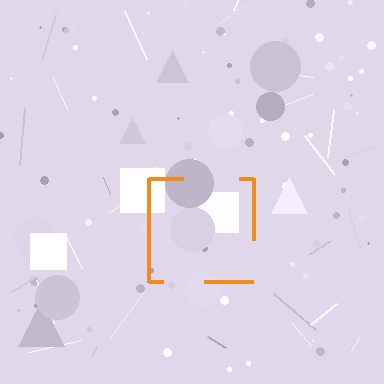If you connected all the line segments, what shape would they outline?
They would outline a square.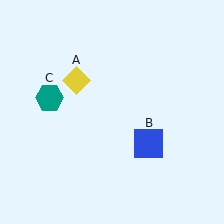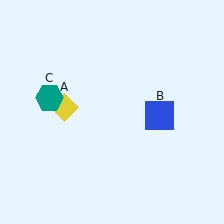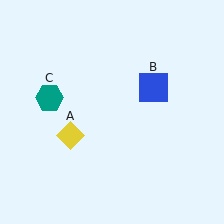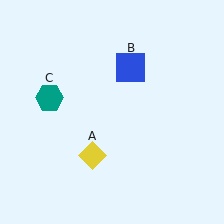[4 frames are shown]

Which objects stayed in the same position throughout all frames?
Teal hexagon (object C) remained stationary.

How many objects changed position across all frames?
2 objects changed position: yellow diamond (object A), blue square (object B).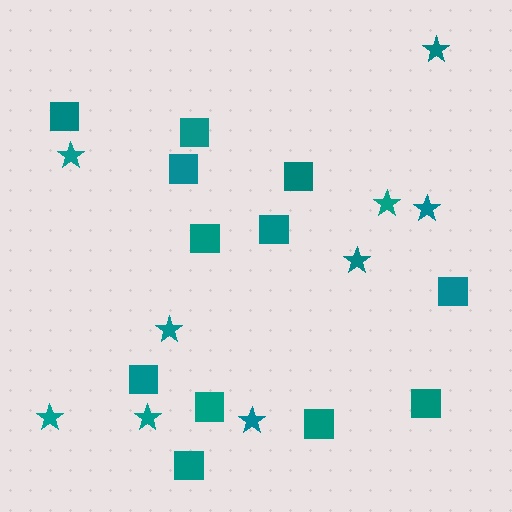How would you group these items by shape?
There are 2 groups: one group of stars (9) and one group of squares (12).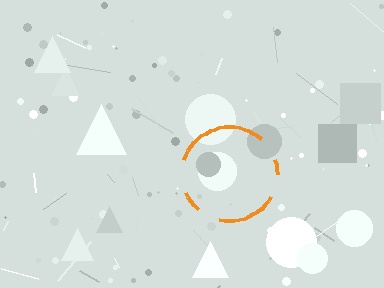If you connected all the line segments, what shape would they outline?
They would outline a circle.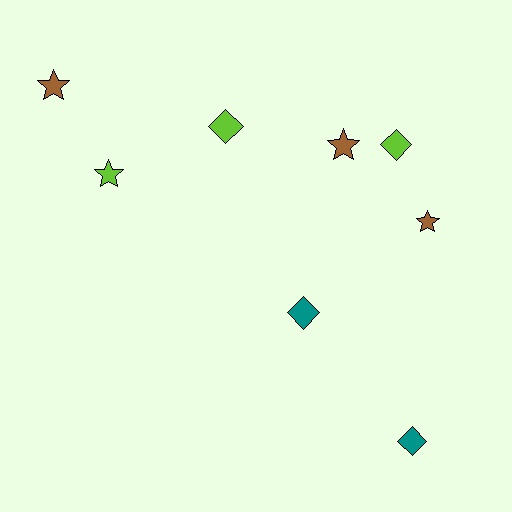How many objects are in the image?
There are 8 objects.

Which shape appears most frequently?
Diamond, with 4 objects.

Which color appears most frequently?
Lime, with 3 objects.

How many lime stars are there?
There is 1 lime star.